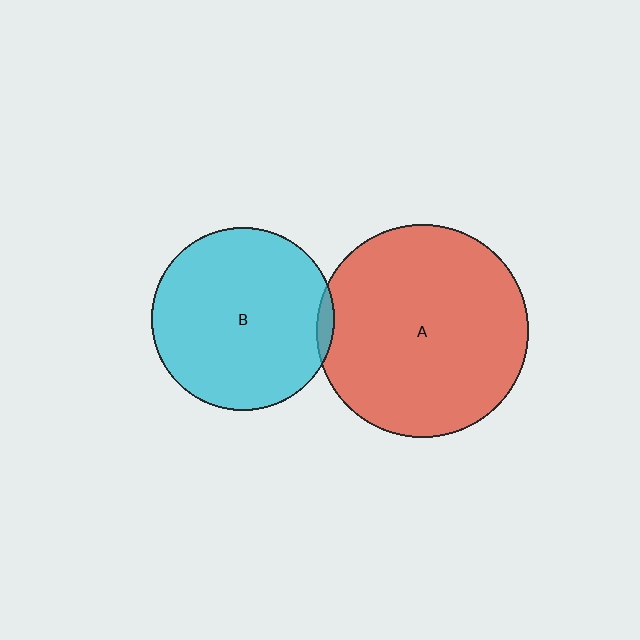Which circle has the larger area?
Circle A (red).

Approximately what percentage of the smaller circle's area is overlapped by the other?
Approximately 5%.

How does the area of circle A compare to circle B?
Approximately 1.3 times.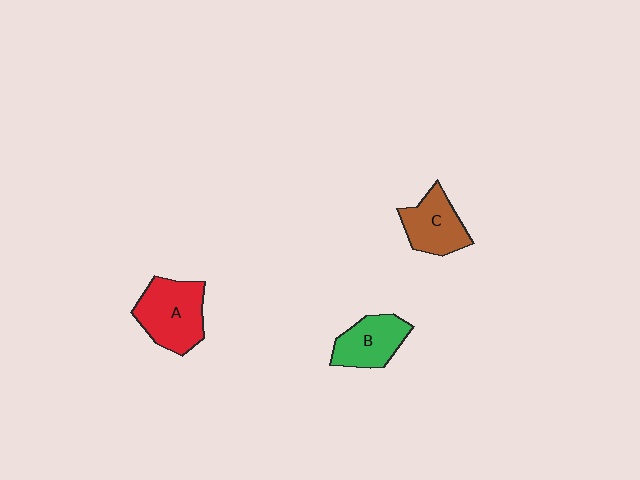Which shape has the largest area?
Shape A (red).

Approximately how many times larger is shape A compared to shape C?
Approximately 1.3 times.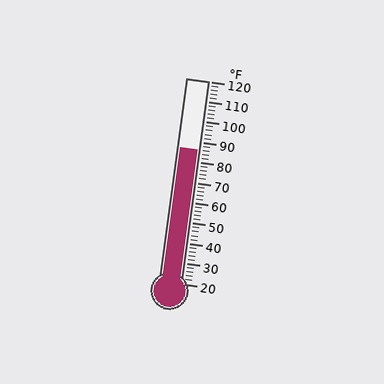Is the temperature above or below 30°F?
The temperature is above 30°F.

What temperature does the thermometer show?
The thermometer shows approximately 86°F.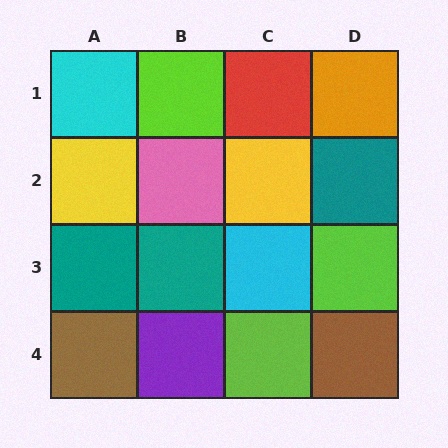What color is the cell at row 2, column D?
Teal.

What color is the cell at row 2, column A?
Yellow.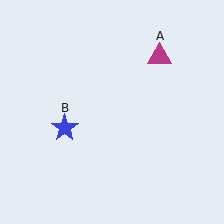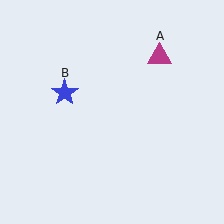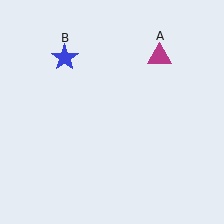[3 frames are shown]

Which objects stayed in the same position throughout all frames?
Magenta triangle (object A) remained stationary.